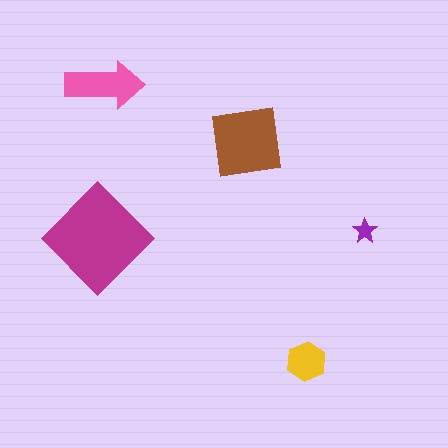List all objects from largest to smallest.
The magenta diamond, the brown square, the pink arrow, the yellow hexagon, the purple star.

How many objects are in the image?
There are 5 objects in the image.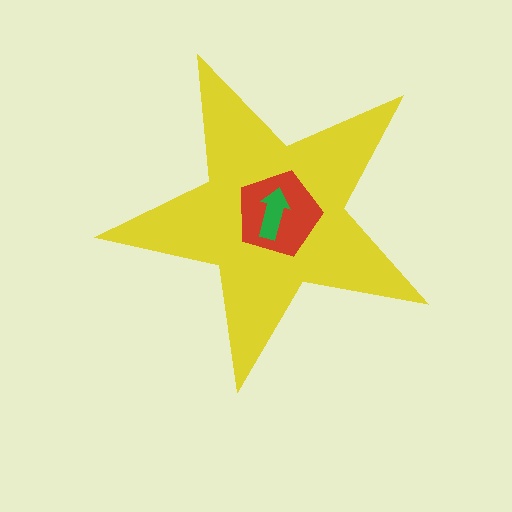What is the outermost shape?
The yellow star.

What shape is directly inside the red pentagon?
The green arrow.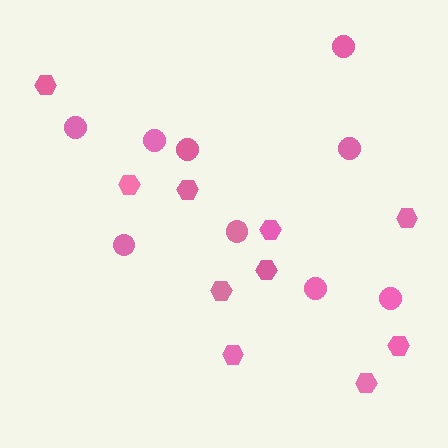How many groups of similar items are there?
There are 2 groups: one group of hexagons (10) and one group of circles (9).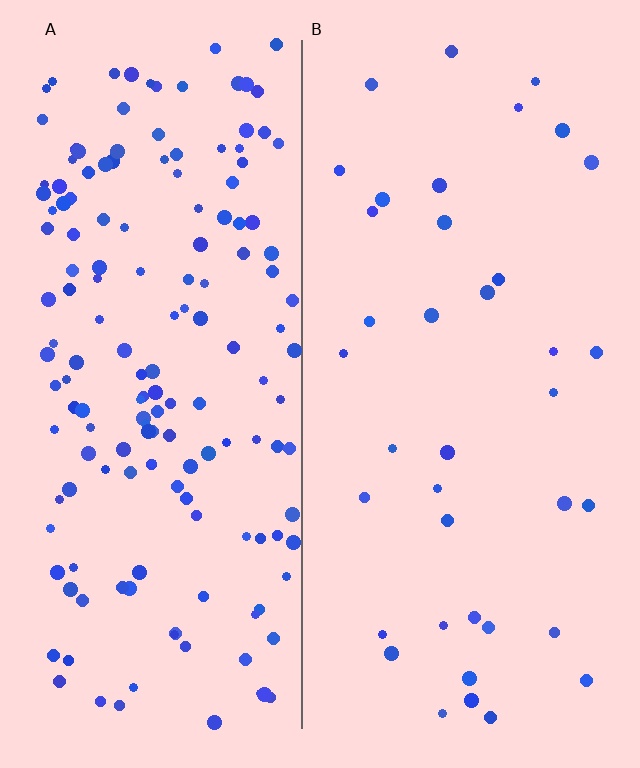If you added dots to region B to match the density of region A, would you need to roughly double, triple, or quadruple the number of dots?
Approximately quadruple.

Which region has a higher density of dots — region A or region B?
A (the left).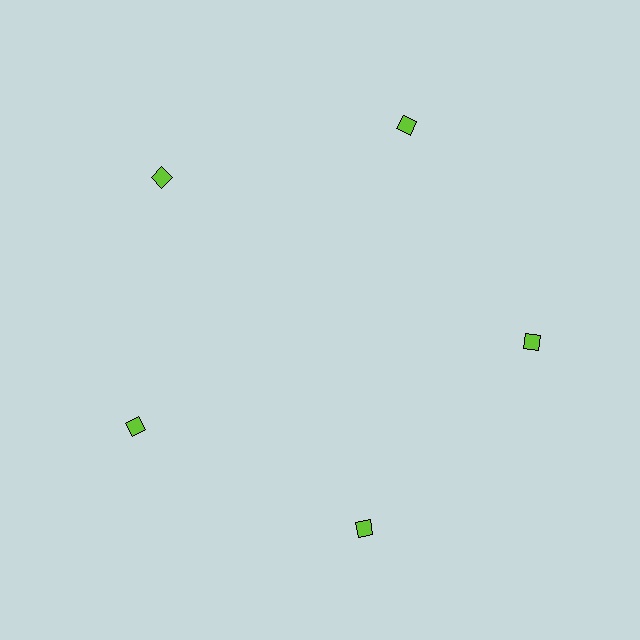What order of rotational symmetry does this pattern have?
This pattern has 5-fold rotational symmetry.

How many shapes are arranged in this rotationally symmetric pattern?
There are 5 shapes, arranged in 5 groups of 1.